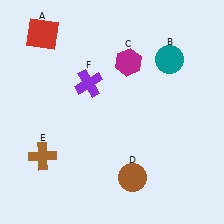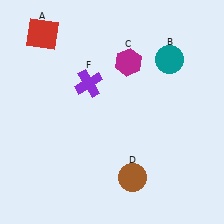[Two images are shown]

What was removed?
The brown cross (E) was removed in Image 2.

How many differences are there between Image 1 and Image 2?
There is 1 difference between the two images.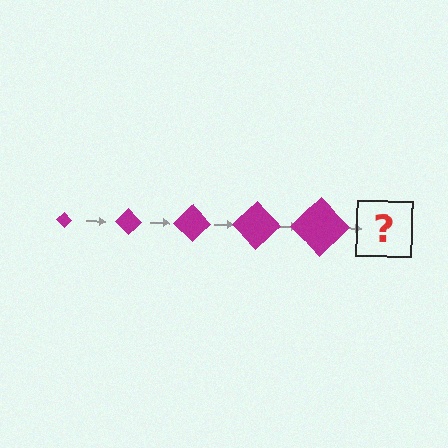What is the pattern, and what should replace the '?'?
The pattern is that the diamond gets progressively larger each step. The '?' should be a magenta diamond, larger than the previous one.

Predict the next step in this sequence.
The next step is a magenta diamond, larger than the previous one.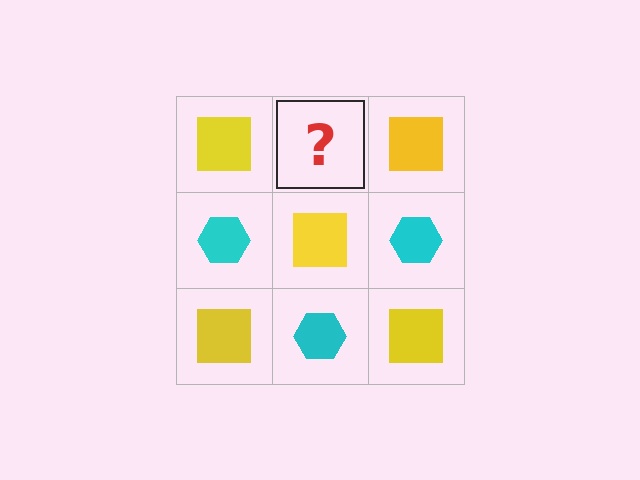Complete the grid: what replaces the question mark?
The question mark should be replaced with a cyan hexagon.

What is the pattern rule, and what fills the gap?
The rule is that it alternates yellow square and cyan hexagon in a checkerboard pattern. The gap should be filled with a cyan hexagon.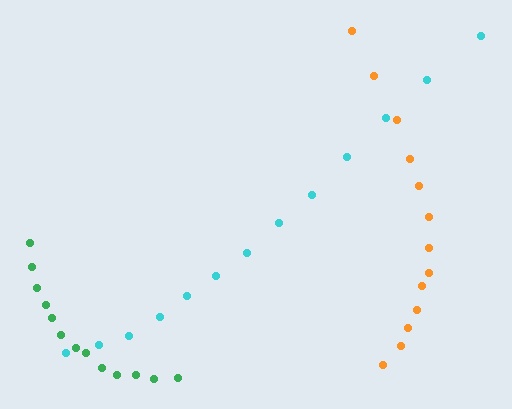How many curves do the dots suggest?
There are 3 distinct paths.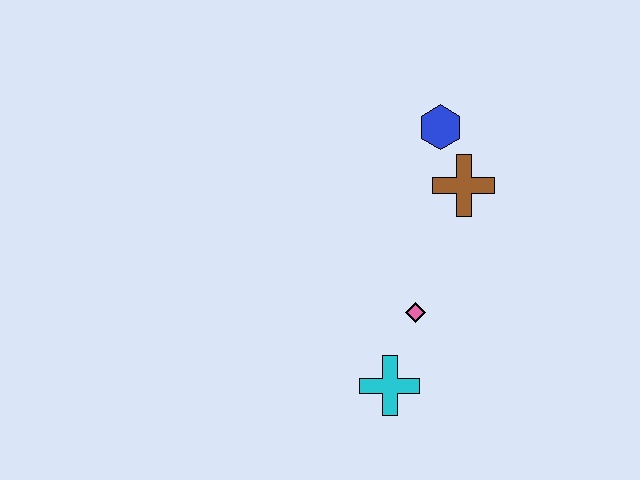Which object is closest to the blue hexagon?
The brown cross is closest to the blue hexagon.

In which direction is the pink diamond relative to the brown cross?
The pink diamond is below the brown cross.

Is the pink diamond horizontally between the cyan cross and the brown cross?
Yes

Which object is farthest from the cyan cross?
The blue hexagon is farthest from the cyan cross.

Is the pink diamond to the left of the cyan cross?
No